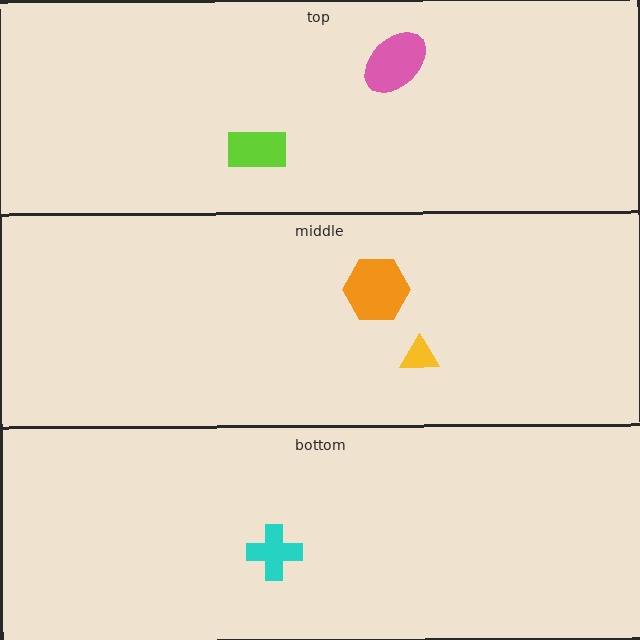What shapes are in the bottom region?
The cyan cross.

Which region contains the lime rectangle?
The top region.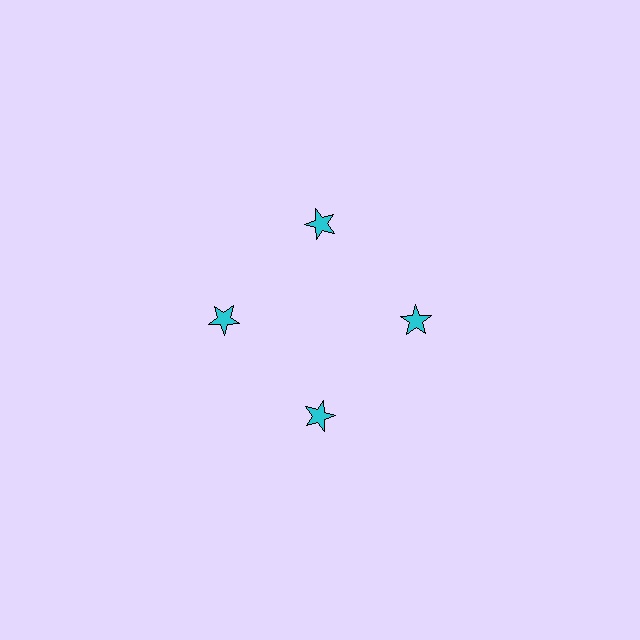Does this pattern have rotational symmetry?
Yes, this pattern has 4-fold rotational symmetry. It looks the same after rotating 90 degrees around the center.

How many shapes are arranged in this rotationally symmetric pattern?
There are 4 shapes, arranged in 4 groups of 1.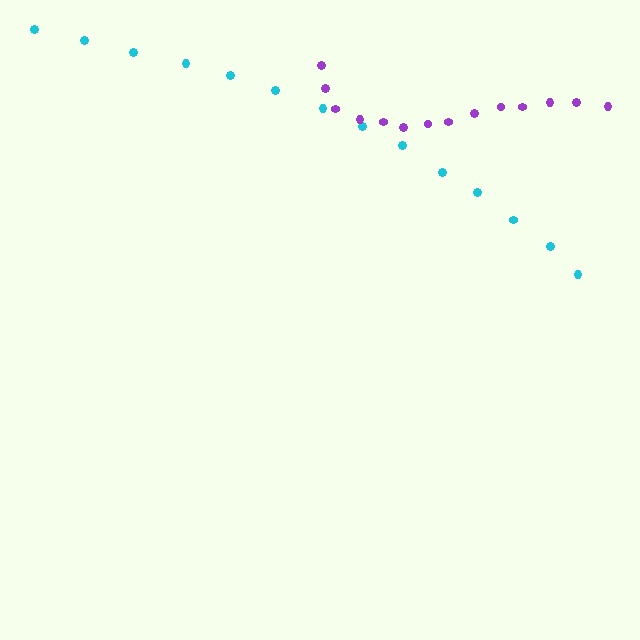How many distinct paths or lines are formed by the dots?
There are 2 distinct paths.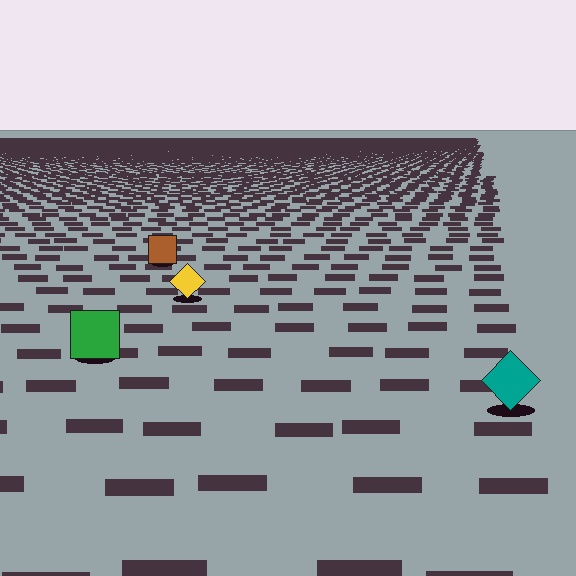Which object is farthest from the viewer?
The brown square is farthest from the viewer. It appears smaller and the ground texture around it is denser.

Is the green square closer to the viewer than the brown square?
Yes. The green square is closer — you can tell from the texture gradient: the ground texture is coarser near it.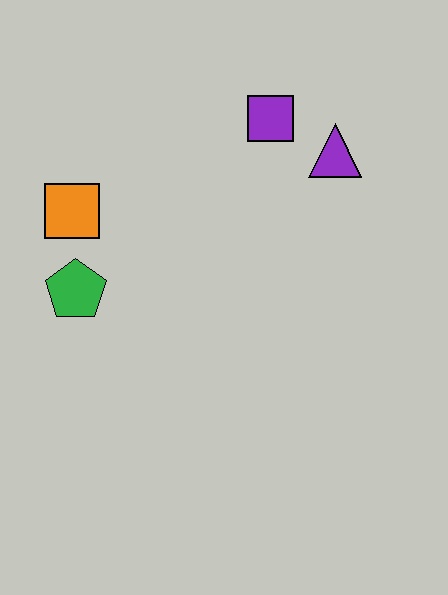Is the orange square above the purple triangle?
No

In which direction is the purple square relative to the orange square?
The purple square is to the right of the orange square.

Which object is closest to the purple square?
The purple triangle is closest to the purple square.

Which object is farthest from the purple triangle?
The green pentagon is farthest from the purple triangle.